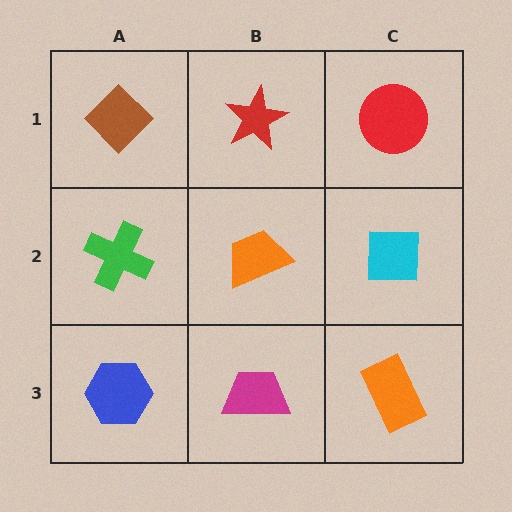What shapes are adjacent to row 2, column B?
A red star (row 1, column B), a magenta trapezoid (row 3, column B), a green cross (row 2, column A), a cyan square (row 2, column C).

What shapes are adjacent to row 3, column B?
An orange trapezoid (row 2, column B), a blue hexagon (row 3, column A), an orange rectangle (row 3, column C).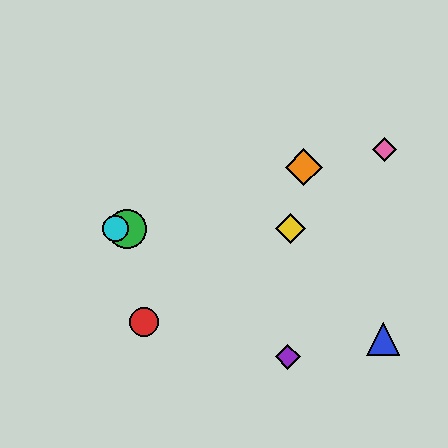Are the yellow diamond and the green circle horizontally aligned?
Yes, both are at y≈229.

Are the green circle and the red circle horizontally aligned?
No, the green circle is at y≈229 and the red circle is at y≈322.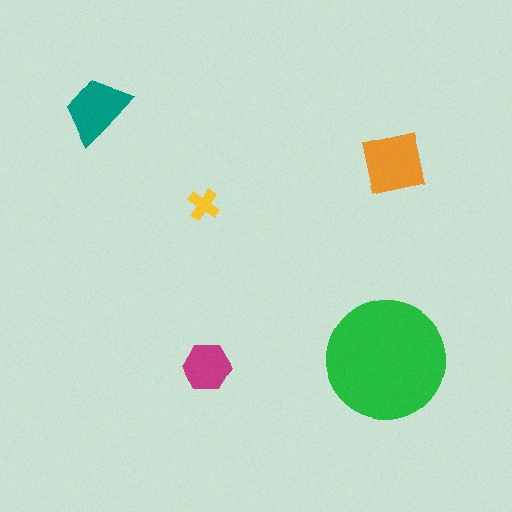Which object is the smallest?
The yellow cross.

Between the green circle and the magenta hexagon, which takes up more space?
The green circle.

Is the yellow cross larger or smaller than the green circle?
Smaller.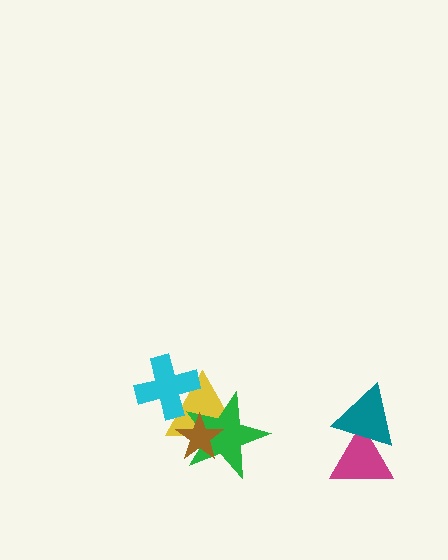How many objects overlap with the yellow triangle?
3 objects overlap with the yellow triangle.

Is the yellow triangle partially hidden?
Yes, it is partially covered by another shape.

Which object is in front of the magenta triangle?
The teal triangle is in front of the magenta triangle.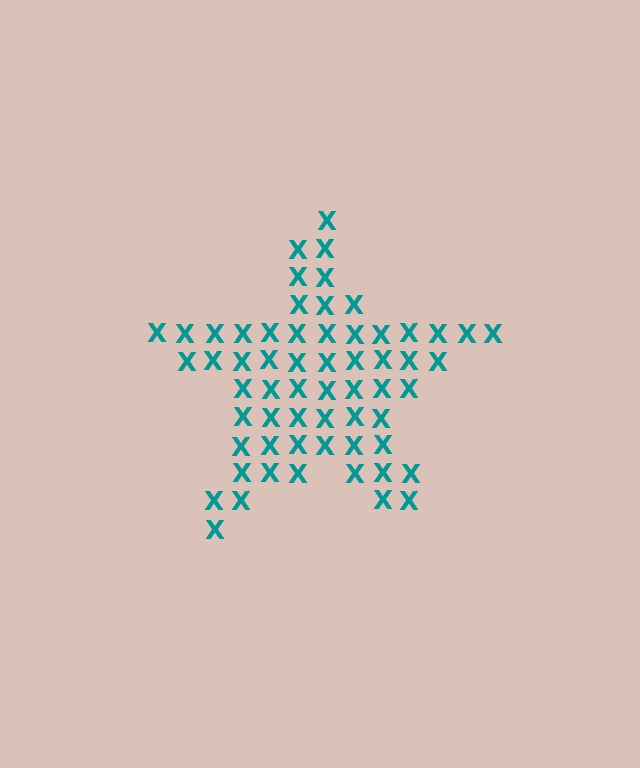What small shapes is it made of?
It is made of small letter X's.